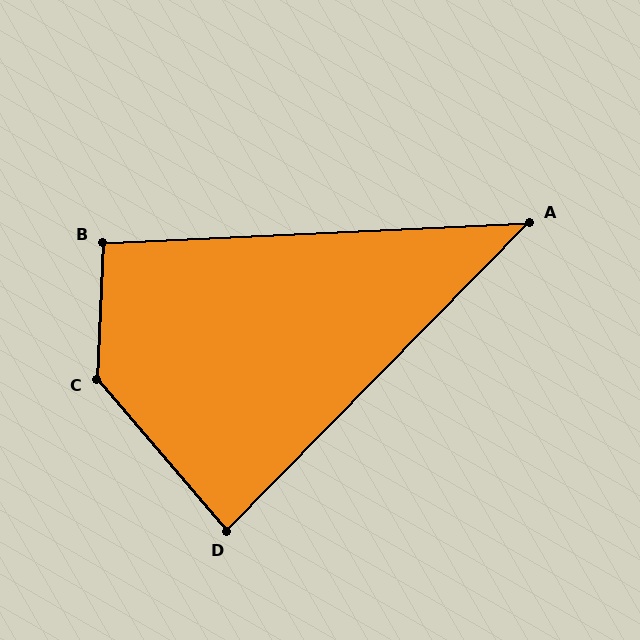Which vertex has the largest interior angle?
C, at approximately 137 degrees.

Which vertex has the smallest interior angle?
A, at approximately 43 degrees.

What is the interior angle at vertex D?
Approximately 85 degrees (approximately right).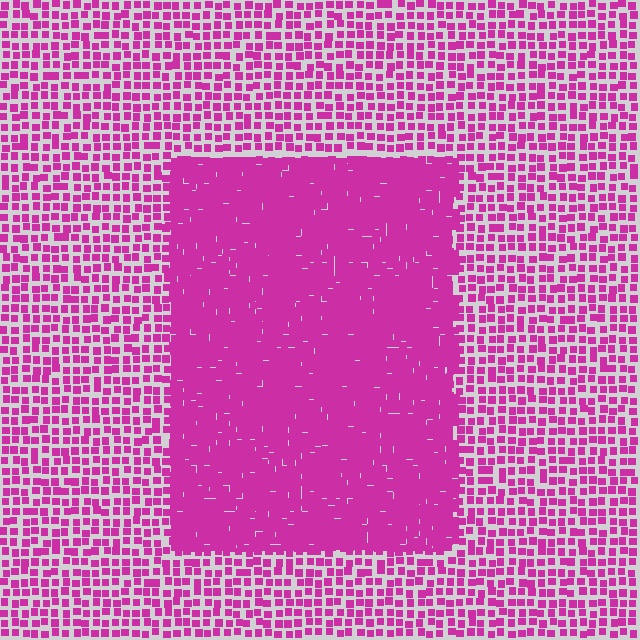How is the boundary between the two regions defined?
The boundary is defined by a change in element density (approximately 2.4x ratio). All elements are the same color, size, and shape.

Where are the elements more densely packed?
The elements are more densely packed inside the rectangle boundary.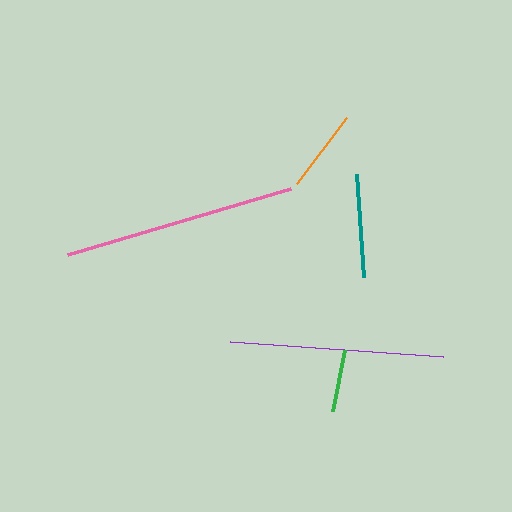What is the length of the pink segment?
The pink segment is approximately 233 pixels long.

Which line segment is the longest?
The pink line is the longest at approximately 233 pixels.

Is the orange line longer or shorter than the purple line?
The purple line is longer than the orange line.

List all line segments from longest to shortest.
From longest to shortest: pink, purple, teal, orange, green.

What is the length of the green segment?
The green segment is approximately 62 pixels long.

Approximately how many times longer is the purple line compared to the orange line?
The purple line is approximately 2.6 times the length of the orange line.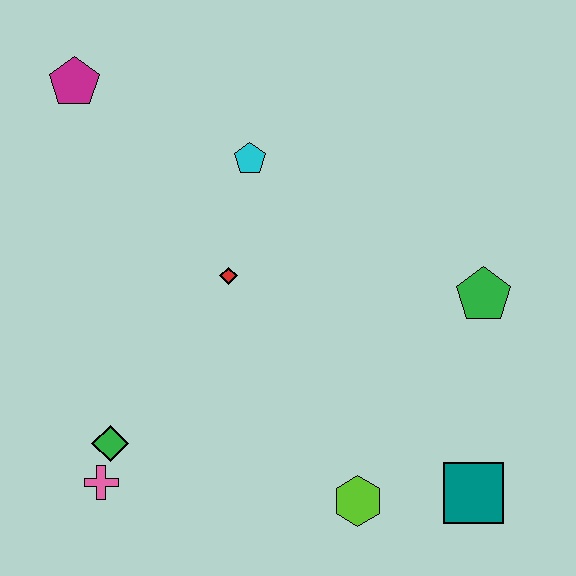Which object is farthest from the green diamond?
The green pentagon is farthest from the green diamond.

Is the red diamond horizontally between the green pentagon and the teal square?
No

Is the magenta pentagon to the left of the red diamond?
Yes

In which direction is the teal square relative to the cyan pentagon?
The teal square is below the cyan pentagon.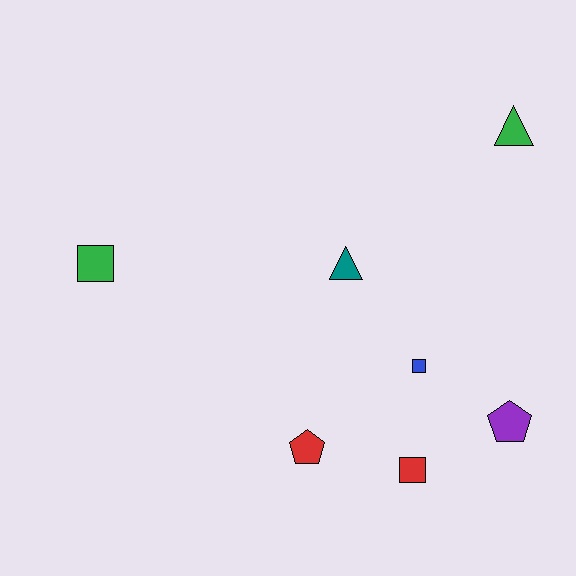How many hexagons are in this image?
There are no hexagons.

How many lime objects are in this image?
There are no lime objects.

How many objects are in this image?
There are 7 objects.